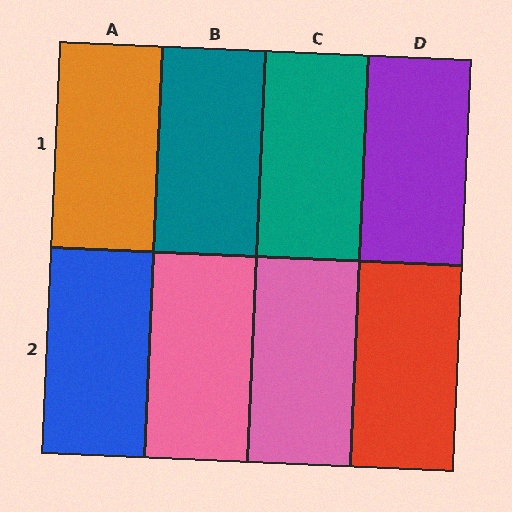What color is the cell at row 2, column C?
Pink.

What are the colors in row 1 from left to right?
Orange, teal, teal, purple.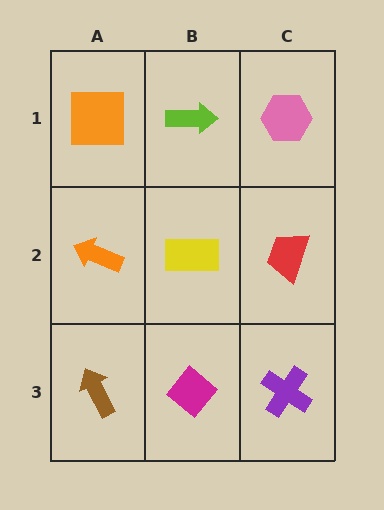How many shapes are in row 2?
3 shapes.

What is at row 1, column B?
A lime arrow.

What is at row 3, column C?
A purple cross.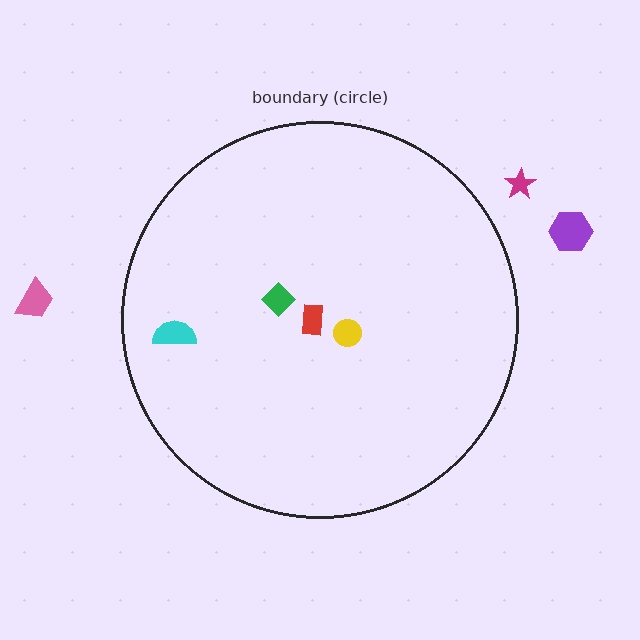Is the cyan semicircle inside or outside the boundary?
Inside.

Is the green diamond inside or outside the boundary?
Inside.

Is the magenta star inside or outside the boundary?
Outside.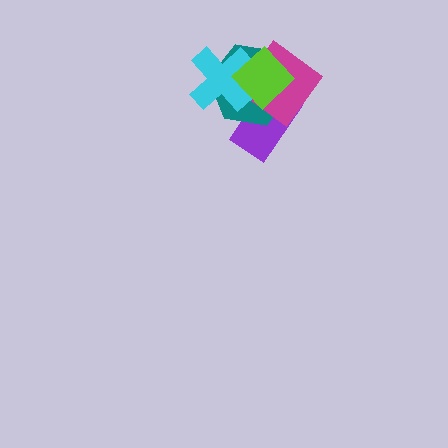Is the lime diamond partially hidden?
No, no other shape covers it.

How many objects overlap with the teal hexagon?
4 objects overlap with the teal hexagon.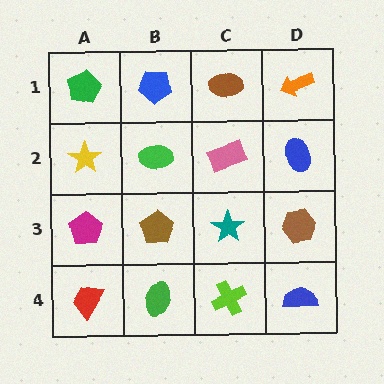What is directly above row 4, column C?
A teal star.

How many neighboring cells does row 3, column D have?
3.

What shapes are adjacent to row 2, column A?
A green pentagon (row 1, column A), a magenta pentagon (row 3, column A), a green ellipse (row 2, column B).